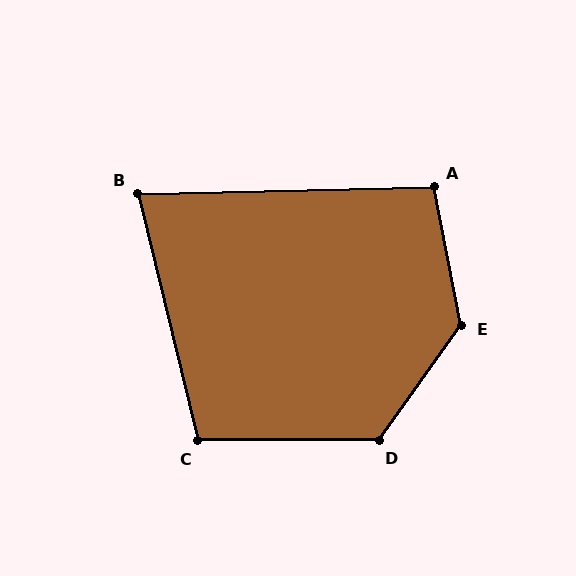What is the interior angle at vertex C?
Approximately 103 degrees (obtuse).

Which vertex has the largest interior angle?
E, at approximately 133 degrees.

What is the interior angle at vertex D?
Approximately 126 degrees (obtuse).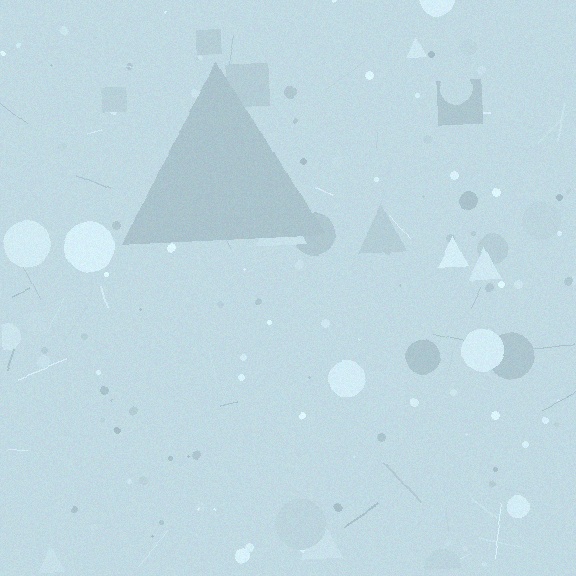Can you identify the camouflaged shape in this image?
The camouflaged shape is a triangle.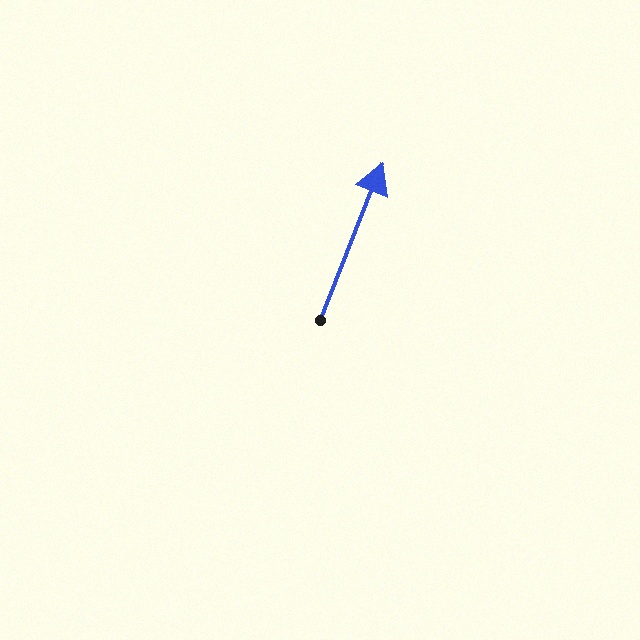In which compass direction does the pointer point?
North.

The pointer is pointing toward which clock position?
Roughly 1 o'clock.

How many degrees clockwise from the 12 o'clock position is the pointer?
Approximately 22 degrees.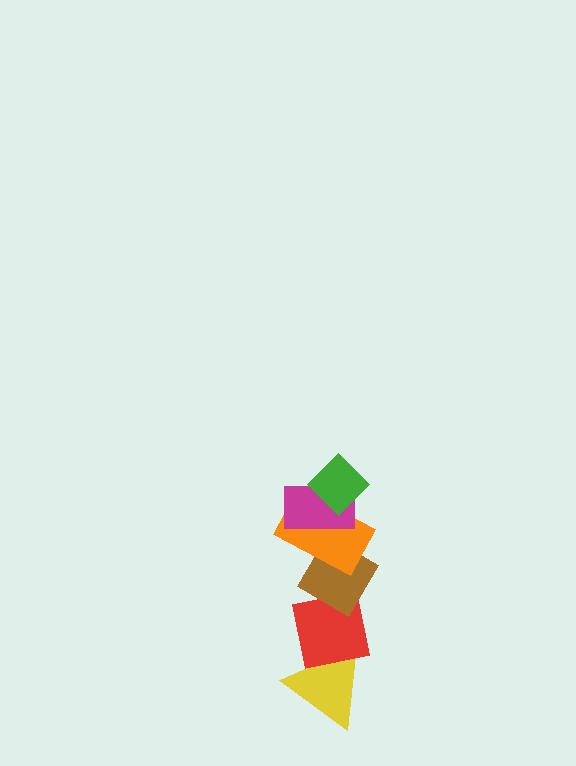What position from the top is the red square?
The red square is 5th from the top.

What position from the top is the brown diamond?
The brown diamond is 4th from the top.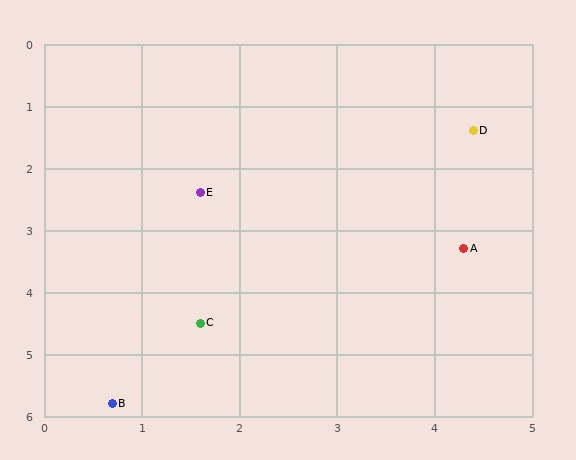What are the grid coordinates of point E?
Point E is at approximately (1.6, 2.4).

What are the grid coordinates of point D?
Point D is at approximately (4.4, 1.4).